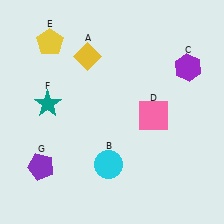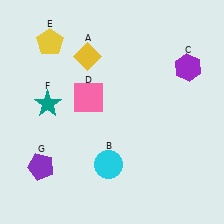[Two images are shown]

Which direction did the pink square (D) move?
The pink square (D) moved left.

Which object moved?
The pink square (D) moved left.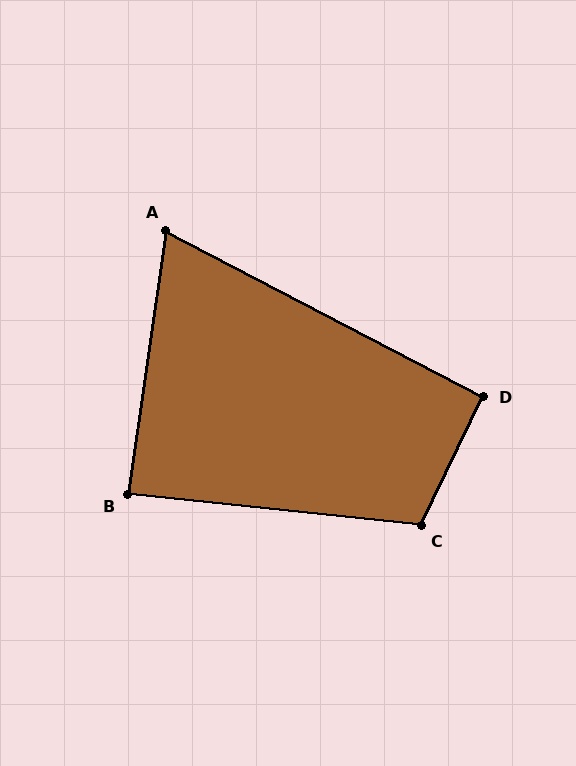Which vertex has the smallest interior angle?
A, at approximately 71 degrees.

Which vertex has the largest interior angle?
C, at approximately 109 degrees.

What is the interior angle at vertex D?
Approximately 92 degrees (approximately right).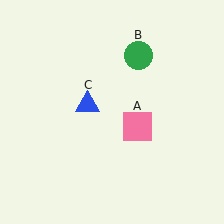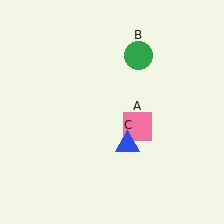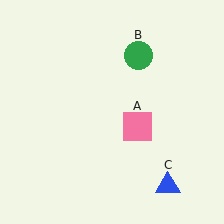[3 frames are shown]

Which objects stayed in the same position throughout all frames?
Pink square (object A) and green circle (object B) remained stationary.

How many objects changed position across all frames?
1 object changed position: blue triangle (object C).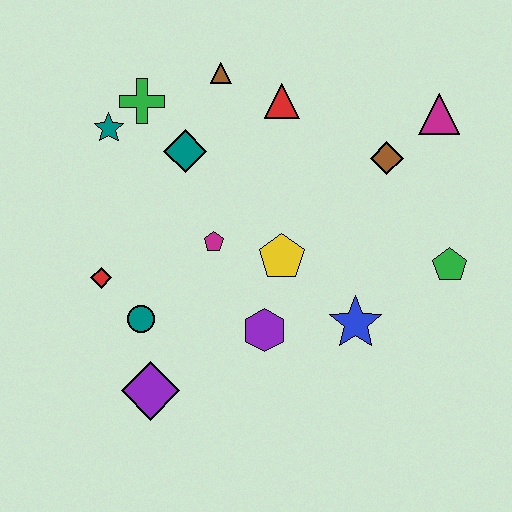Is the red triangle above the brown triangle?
No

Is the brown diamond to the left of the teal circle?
No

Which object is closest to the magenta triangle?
The brown diamond is closest to the magenta triangle.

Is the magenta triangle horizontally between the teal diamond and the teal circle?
No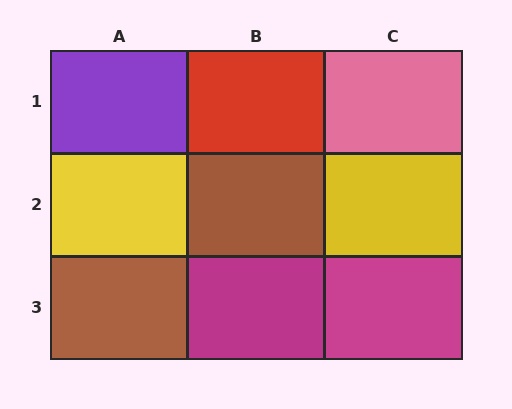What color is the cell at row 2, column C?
Yellow.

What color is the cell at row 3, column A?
Brown.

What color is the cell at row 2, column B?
Brown.